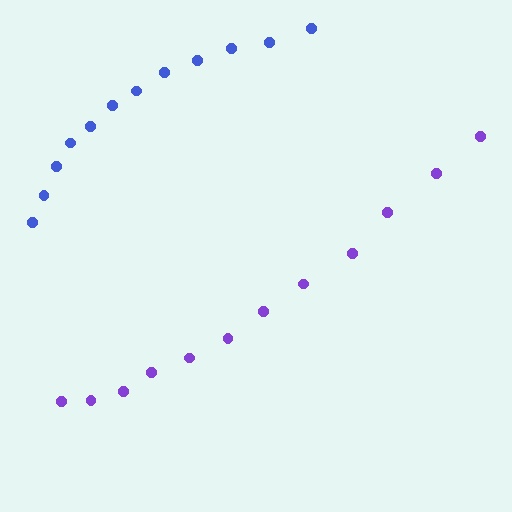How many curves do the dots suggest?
There are 2 distinct paths.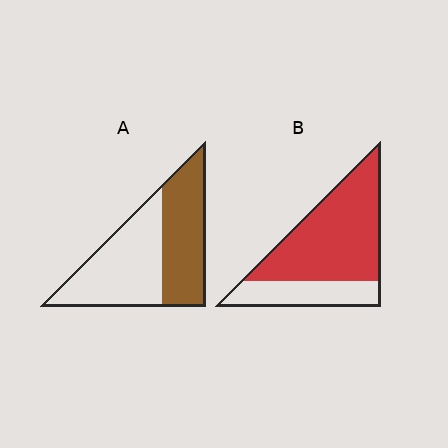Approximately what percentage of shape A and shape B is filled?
A is approximately 45% and B is approximately 70%.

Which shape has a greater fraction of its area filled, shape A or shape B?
Shape B.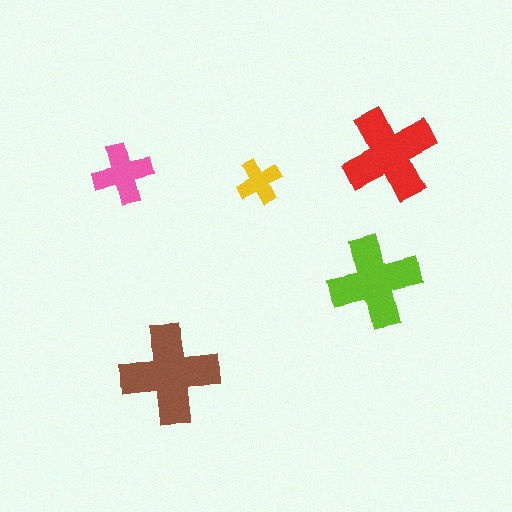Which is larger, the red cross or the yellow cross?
The red one.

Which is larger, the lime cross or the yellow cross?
The lime one.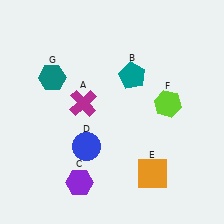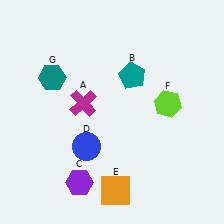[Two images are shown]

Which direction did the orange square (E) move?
The orange square (E) moved left.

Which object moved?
The orange square (E) moved left.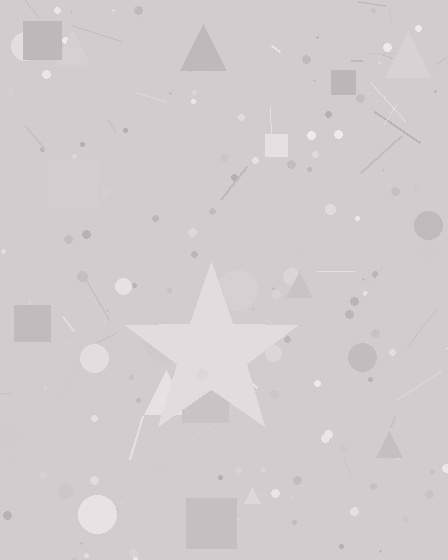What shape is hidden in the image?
A star is hidden in the image.